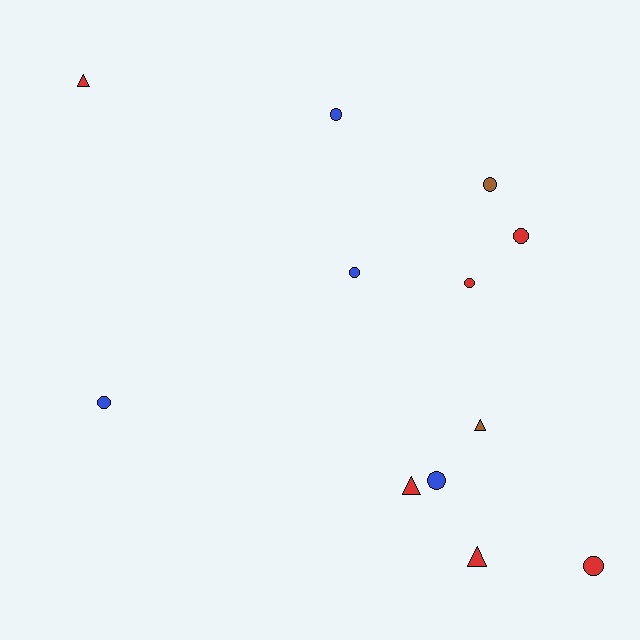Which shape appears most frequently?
Circle, with 8 objects.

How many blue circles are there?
There are 4 blue circles.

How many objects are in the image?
There are 12 objects.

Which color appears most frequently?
Red, with 6 objects.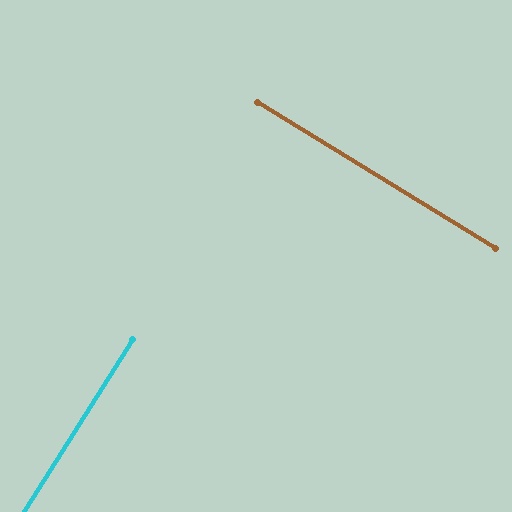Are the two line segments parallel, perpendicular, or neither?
Perpendicular — they meet at approximately 89°.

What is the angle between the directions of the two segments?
Approximately 89 degrees.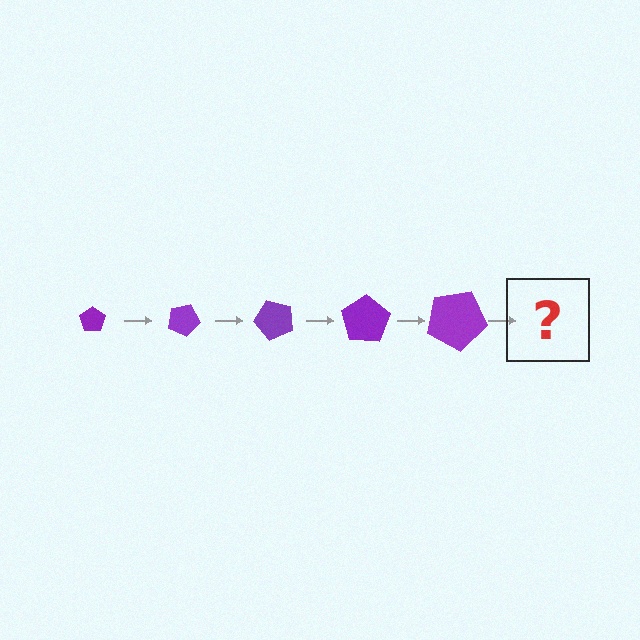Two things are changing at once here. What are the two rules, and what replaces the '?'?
The two rules are that the pentagon grows larger each step and it rotates 25 degrees each step. The '?' should be a pentagon, larger than the previous one and rotated 125 degrees from the start.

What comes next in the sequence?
The next element should be a pentagon, larger than the previous one and rotated 125 degrees from the start.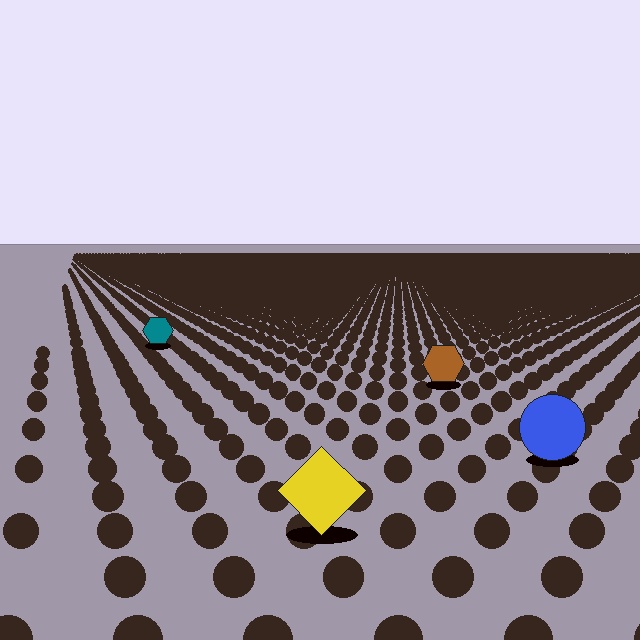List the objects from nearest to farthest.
From nearest to farthest: the yellow diamond, the blue circle, the brown hexagon, the teal hexagon.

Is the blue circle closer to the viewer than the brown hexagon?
Yes. The blue circle is closer — you can tell from the texture gradient: the ground texture is coarser near it.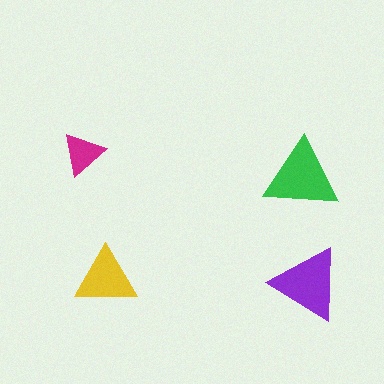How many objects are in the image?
There are 4 objects in the image.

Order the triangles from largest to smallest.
the green one, the purple one, the yellow one, the magenta one.